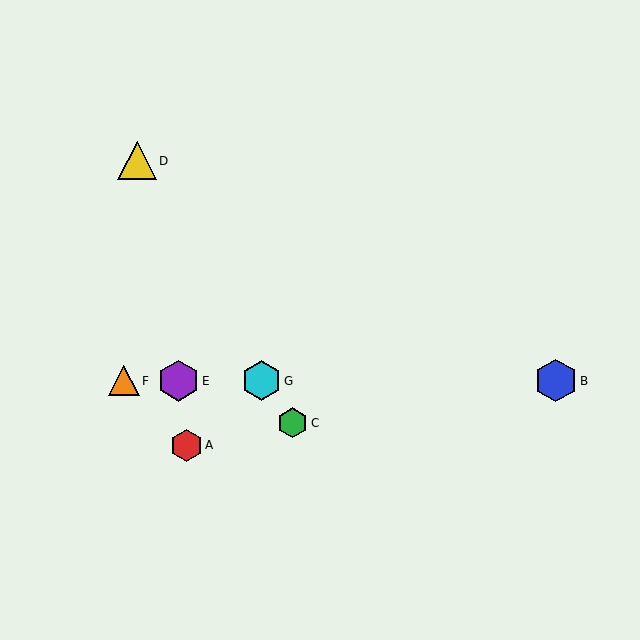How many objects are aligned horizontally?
4 objects (B, E, F, G) are aligned horizontally.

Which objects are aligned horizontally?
Objects B, E, F, G are aligned horizontally.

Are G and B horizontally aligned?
Yes, both are at y≈381.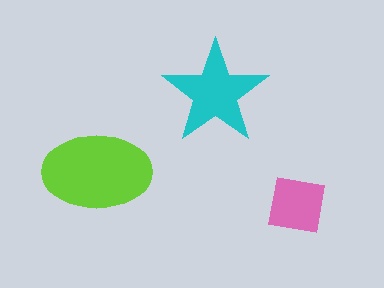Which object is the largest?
The lime ellipse.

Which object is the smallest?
The pink square.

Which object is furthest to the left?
The lime ellipse is leftmost.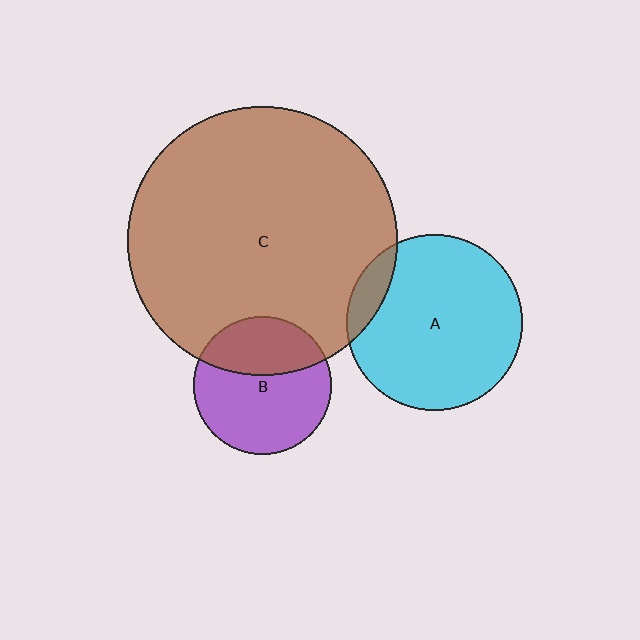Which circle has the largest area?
Circle C (brown).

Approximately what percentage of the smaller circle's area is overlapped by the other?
Approximately 10%.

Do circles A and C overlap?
Yes.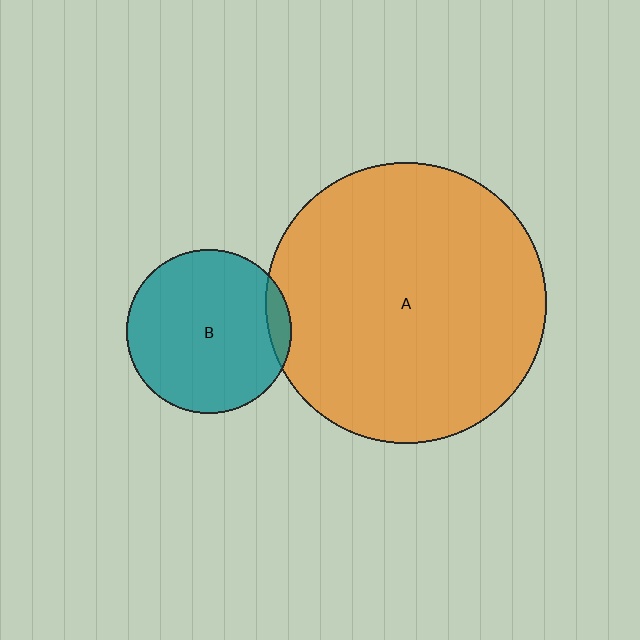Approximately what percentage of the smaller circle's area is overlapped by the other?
Approximately 5%.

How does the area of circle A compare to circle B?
Approximately 2.9 times.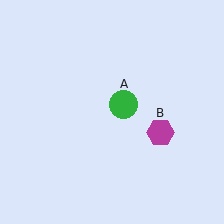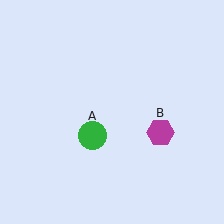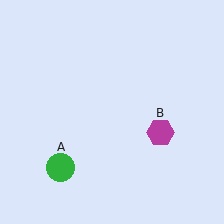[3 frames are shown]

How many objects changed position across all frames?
1 object changed position: green circle (object A).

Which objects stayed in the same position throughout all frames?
Magenta hexagon (object B) remained stationary.